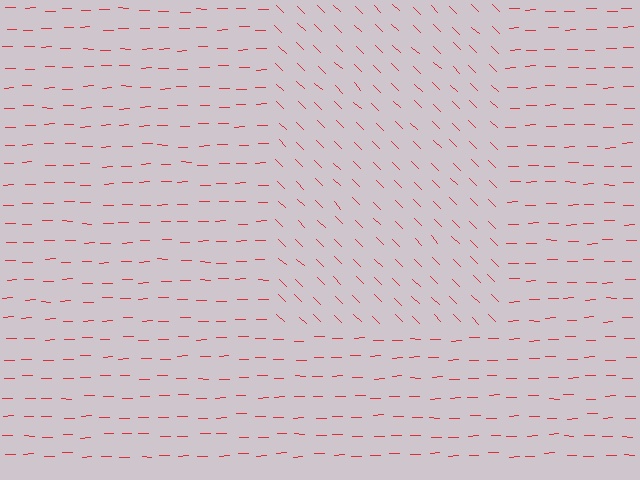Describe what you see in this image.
The image is filled with small red line segments. A rectangle region in the image has lines oriented differently from the surrounding lines, creating a visible texture boundary.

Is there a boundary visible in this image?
Yes, there is a texture boundary formed by a change in line orientation.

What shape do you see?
I see a rectangle.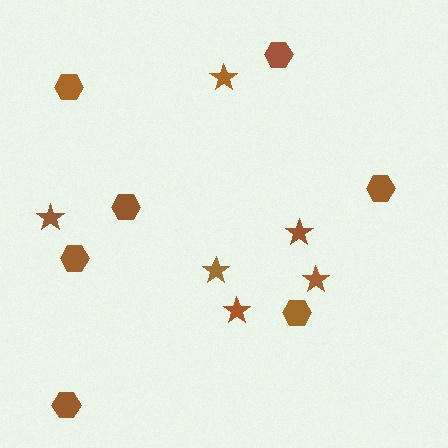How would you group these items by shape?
There are 2 groups: one group of hexagons (7) and one group of stars (6).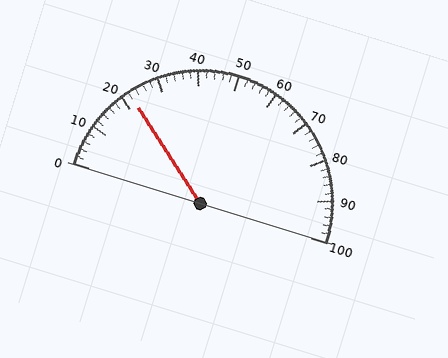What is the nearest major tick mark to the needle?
The nearest major tick mark is 20.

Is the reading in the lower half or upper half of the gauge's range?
The reading is in the lower half of the range (0 to 100).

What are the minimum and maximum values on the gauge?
The gauge ranges from 0 to 100.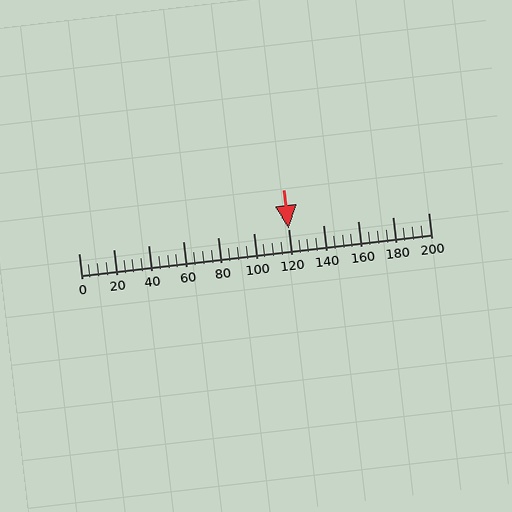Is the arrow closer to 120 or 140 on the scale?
The arrow is closer to 120.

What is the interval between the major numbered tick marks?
The major tick marks are spaced 20 units apart.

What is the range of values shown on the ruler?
The ruler shows values from 0 to 200.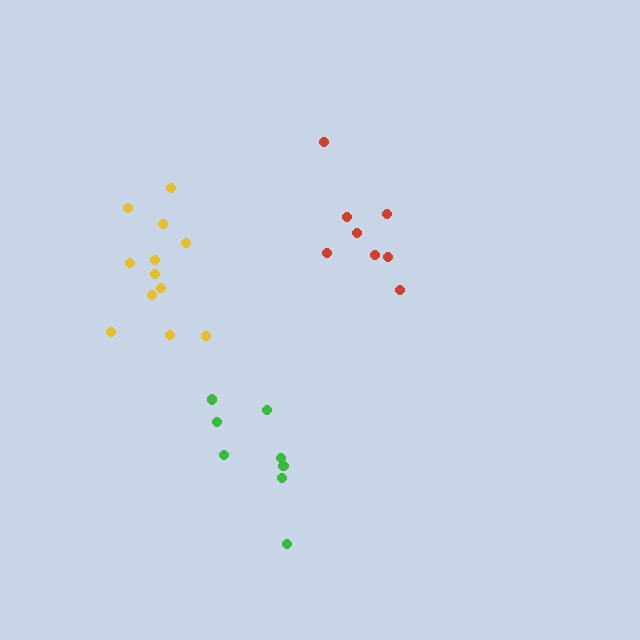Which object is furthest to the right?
The red cluster is rightmost.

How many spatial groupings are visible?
There are 3 spatial groupings.